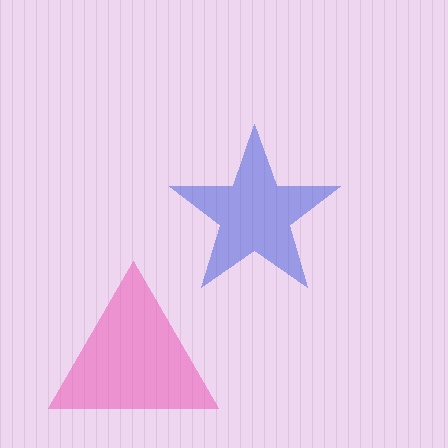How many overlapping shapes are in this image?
There are 2 overlapping shapes in the image.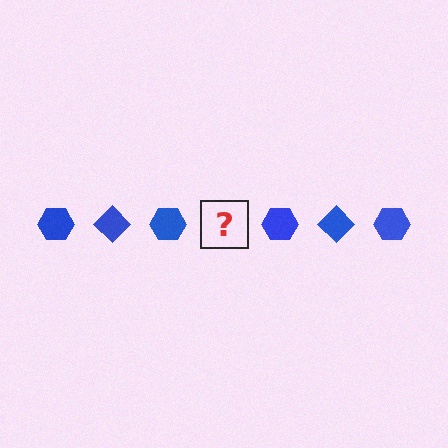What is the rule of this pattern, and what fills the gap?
The rule is that the pattern cycles through hexagon, diamond shapes in blue. The gap should be filled with a blue diamond.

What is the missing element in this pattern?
The missing element is a blue diamond.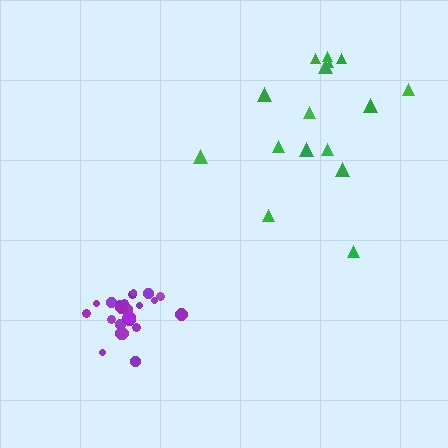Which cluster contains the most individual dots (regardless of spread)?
Purple (25).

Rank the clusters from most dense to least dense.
purple, green.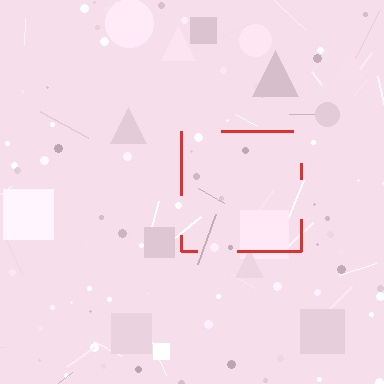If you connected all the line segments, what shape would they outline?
They would outline a square.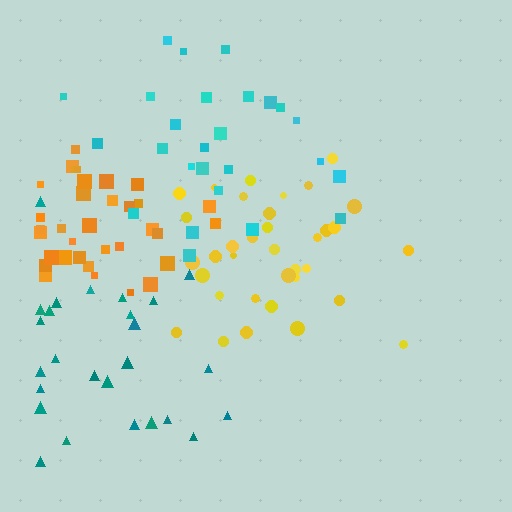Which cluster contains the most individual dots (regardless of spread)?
Yellow (35).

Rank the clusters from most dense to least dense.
orange, yellow, cyan, teal.